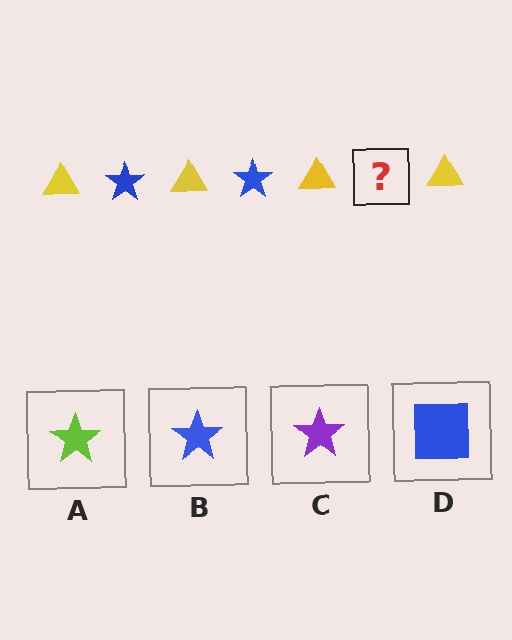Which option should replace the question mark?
Option B.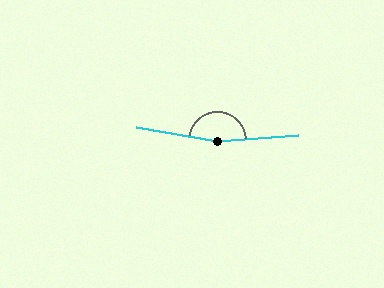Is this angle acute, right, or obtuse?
It is obtuse.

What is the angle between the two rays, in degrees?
Approximately 166 degrees.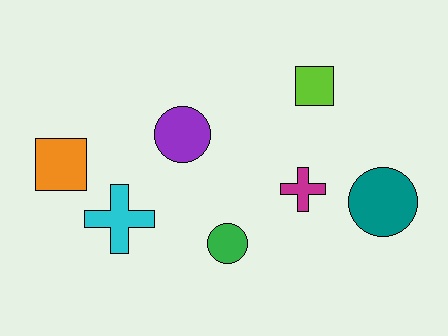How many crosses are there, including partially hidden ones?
There are 2 crosses.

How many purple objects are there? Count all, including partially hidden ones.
There is 1 purple object.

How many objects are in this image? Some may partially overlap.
There are 7 objects.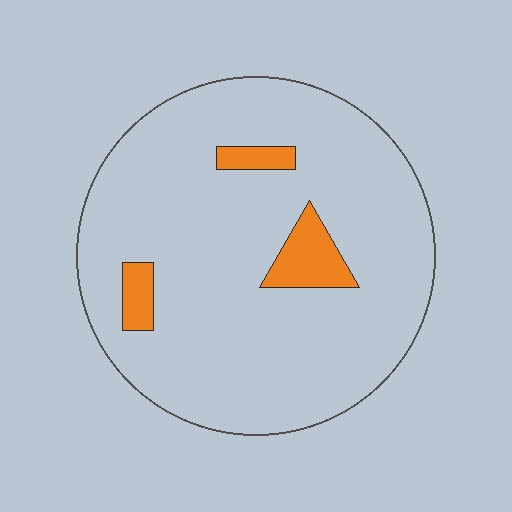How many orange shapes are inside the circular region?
3.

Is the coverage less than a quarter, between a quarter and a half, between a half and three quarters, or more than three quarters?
Less than a quarter.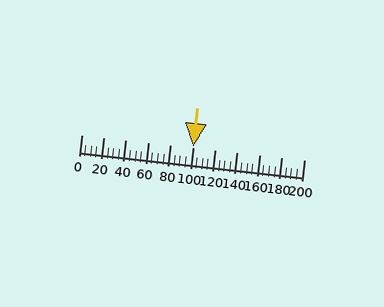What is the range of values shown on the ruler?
The ruler shows values from 0 to 200.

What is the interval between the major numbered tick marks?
The major tick marks are spaced 20 units apart.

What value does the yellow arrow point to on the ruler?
The yellow arrow points to approximately 100.